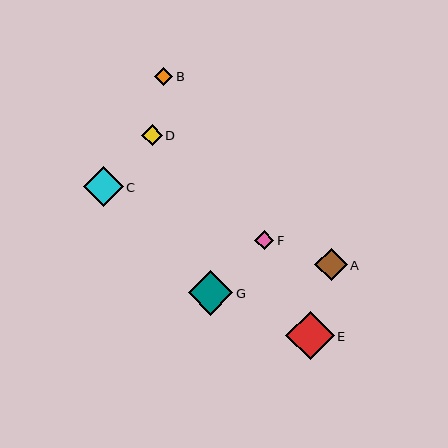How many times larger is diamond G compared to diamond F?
Diamond G is approximately 2.3 times the size of diamond F.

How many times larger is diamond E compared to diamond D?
Diamond E is approximately 2.4 times the size of diamond D.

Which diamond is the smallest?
Diamond B is the smallest with a size of approximately 18 pixels.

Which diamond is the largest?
Diamond E is the largest with a size of approximately 49 pixels.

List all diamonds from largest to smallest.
From largest to smallest: E, G, C, A, D, F, B.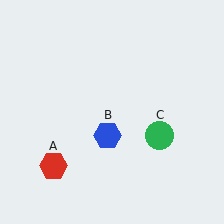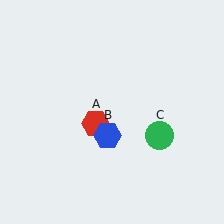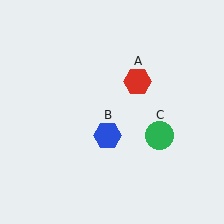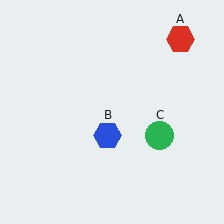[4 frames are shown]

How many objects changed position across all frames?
1 object changed position: red hexagon (object A).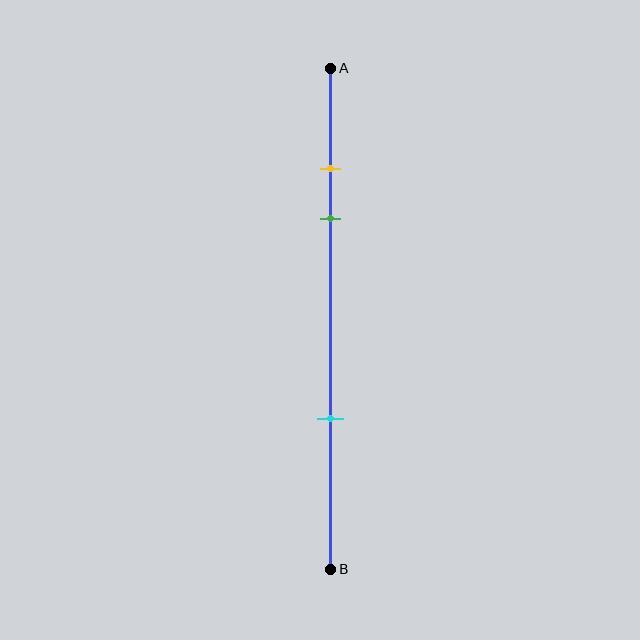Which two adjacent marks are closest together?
The yellow and green marks are the closest adjacent pair.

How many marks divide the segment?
There are 3 marks dividing the segment.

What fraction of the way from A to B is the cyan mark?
The cyan mark is approximately 70% (0.7) of the way from A to B.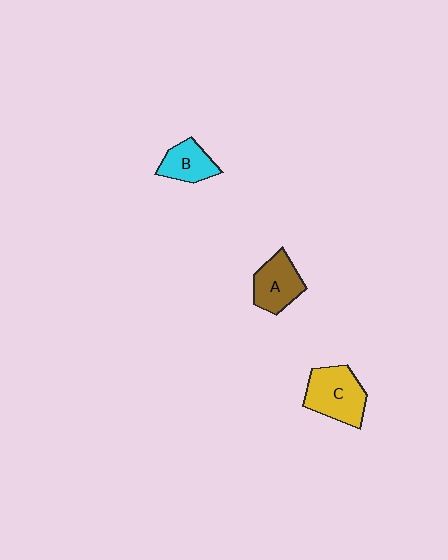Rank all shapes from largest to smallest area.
From largest to smallest: C (yellow), A (brown), B (cyan).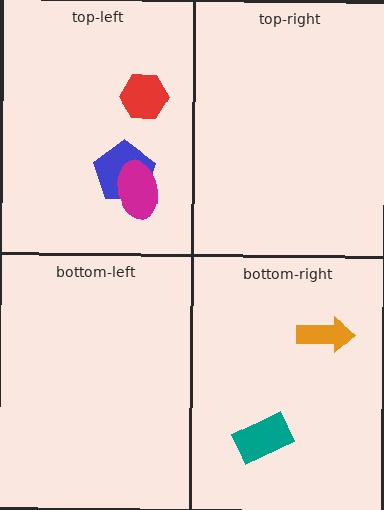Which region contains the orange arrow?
The bottom-right region.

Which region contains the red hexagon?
The top-left region.